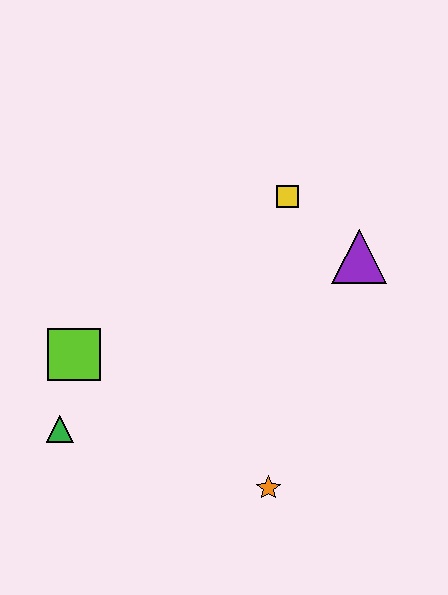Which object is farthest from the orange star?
The yellow square is farthest from the orange star.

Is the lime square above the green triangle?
Yes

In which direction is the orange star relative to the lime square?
The orange star is to the right of the lime square.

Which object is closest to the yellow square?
The purple triangle is closest to the yellow square.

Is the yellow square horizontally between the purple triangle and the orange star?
Yes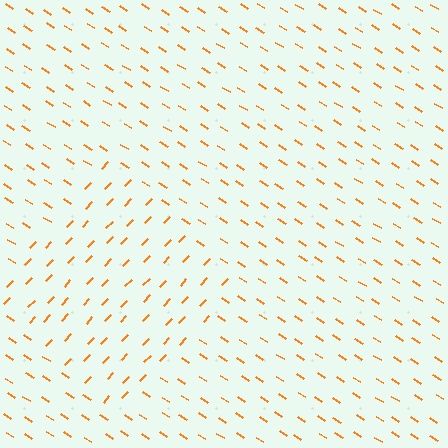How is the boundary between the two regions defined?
The boundary is defined purely by a change in line orientation (approximately 80 degrees difference). All lines are the same color and thickness.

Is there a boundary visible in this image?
Yes, there is a texture boundary formed by a change in line orientation.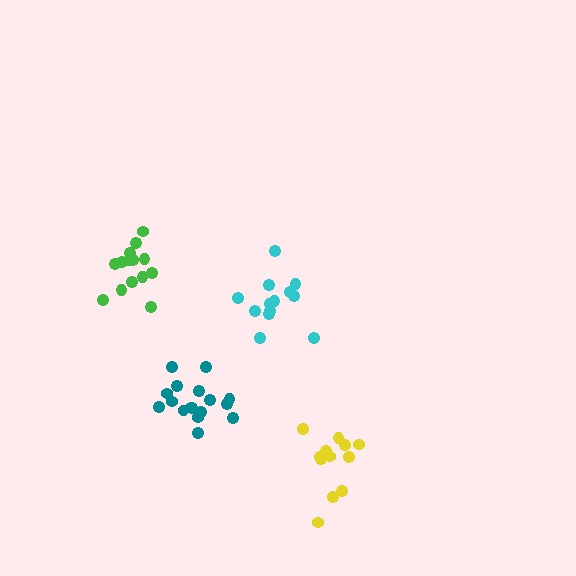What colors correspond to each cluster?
The clusters are colored: green, yellow, cyan, teal.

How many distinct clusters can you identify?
There are 4 distinct clusters.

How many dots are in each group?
Group 1: 14 dots, Group 2: 13 dots, Group 3: 13 dots, Group 4: 17 dots (57 total).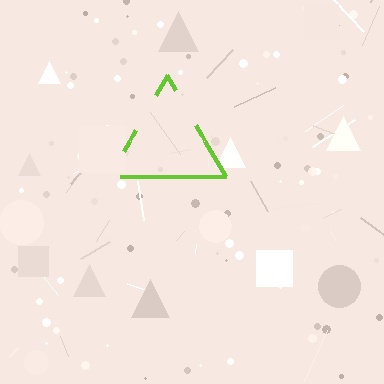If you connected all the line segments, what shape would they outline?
They would outline a triangle.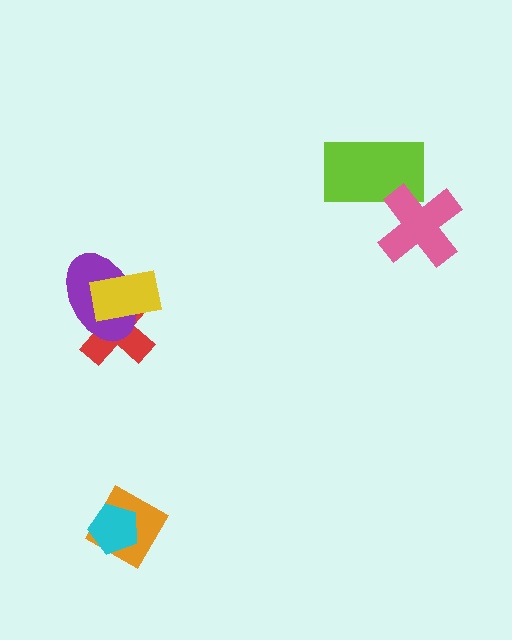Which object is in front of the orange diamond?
The cyan pentagon is in front of the orange diamond.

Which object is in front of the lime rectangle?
The pink cross is in front of the lime rectangle.